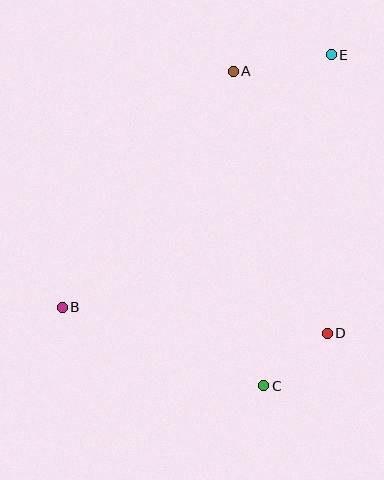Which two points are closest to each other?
Points C and D are closest to each other.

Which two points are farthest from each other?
Points B and E are farthest from each other.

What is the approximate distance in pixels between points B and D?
The distance between B and D is approximately 267 pixels.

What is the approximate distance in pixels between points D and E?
The distance between D and E is approximately 278 pixels.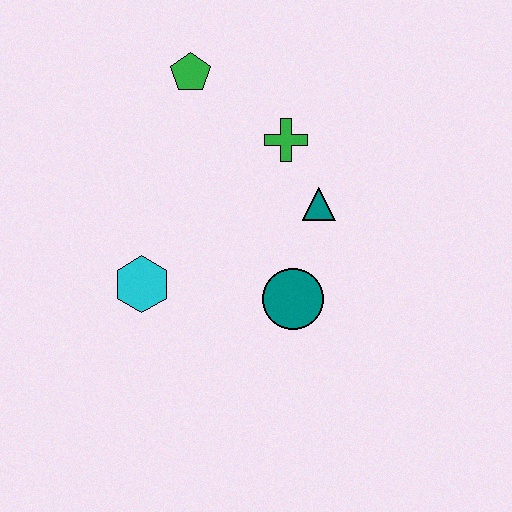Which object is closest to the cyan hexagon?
The teal circle is closest to the cyan hexagon.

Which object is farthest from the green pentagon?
The teal circle is farthest from the green pentagon.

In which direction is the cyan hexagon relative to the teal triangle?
The cyan hexagon is to the left of the teal triangle.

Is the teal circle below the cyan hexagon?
Yes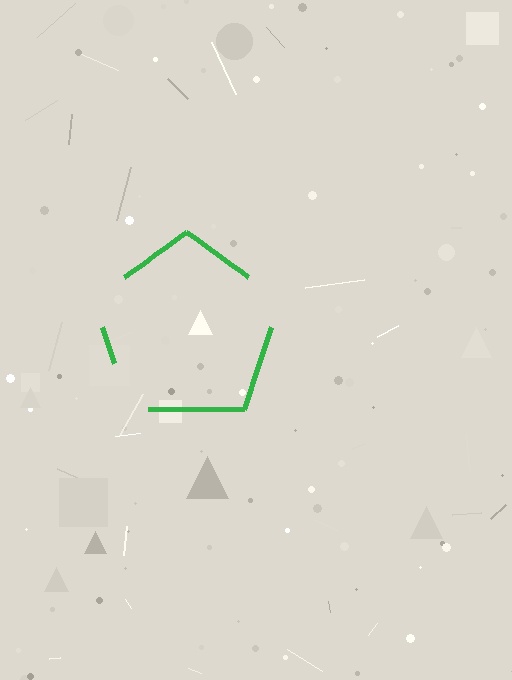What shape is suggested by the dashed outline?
The dashed outline suggests a pentagon.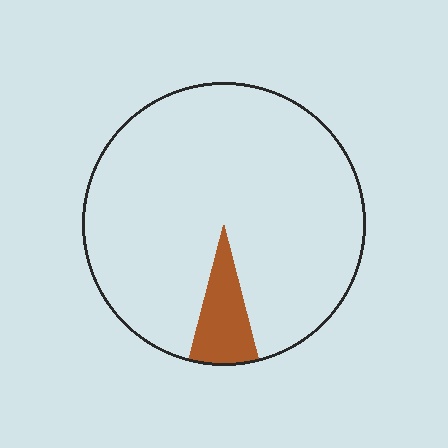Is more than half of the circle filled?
No.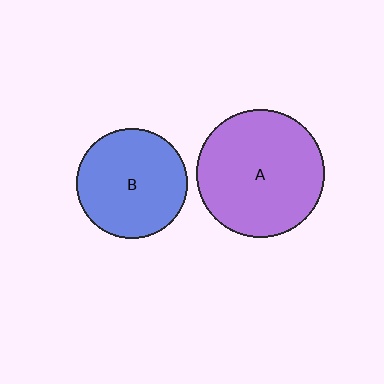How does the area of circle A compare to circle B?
Approximately 1.3 times.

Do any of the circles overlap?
No, none of the circles overlap.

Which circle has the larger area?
Circle A (purple).